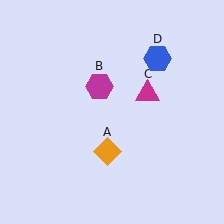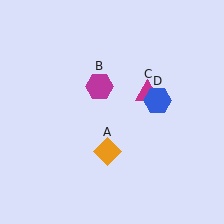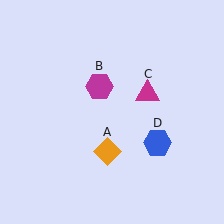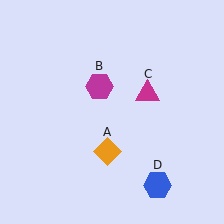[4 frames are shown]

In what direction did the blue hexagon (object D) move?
The blue hexagon (object D) moved down.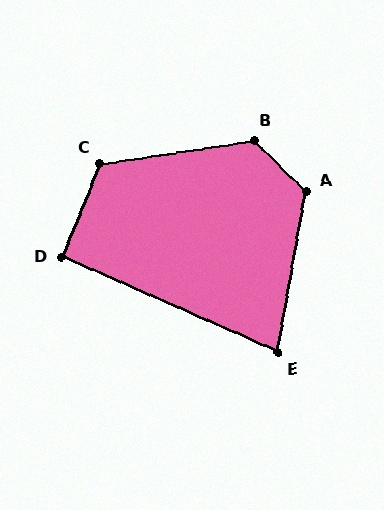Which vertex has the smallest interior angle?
E, at approximately 76 degrees.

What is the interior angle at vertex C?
Approximately 120 degrees (obtuse).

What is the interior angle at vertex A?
Approximately 125 degrees (obtuse).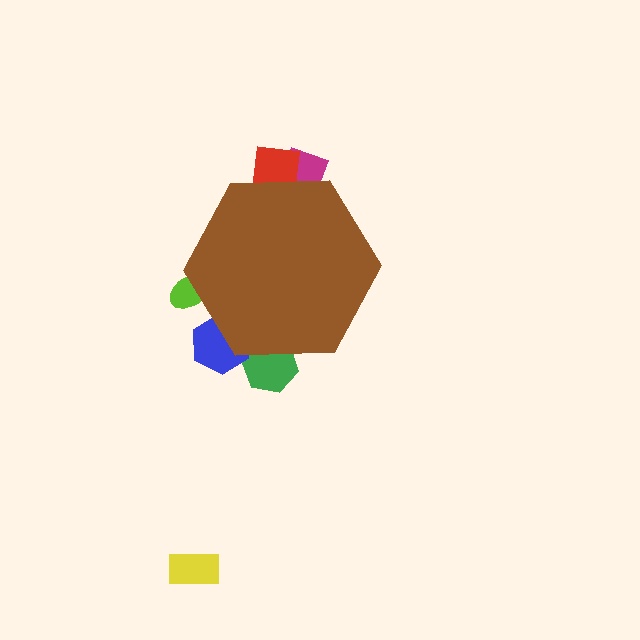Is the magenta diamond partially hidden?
Yes, the magenta diamond is partially hidden behind the brown hexagon.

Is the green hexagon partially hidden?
Yes, the green hexagon is partially hidden behind the brown hexagon.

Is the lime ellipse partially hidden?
Yes, the lime ellipse is partially hidden behind the brown hexagon.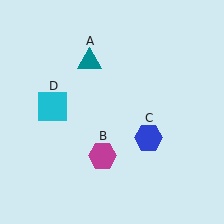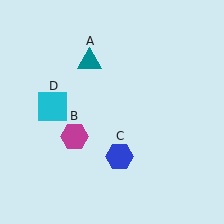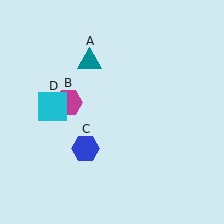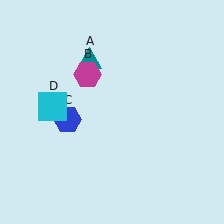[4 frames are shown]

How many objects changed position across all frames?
2 objects changed position: magenta hexagon (object B), blue hexagon (object C).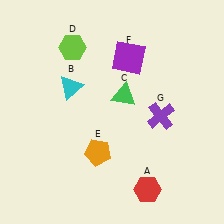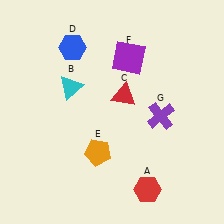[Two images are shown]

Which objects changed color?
C changed from green to red. D changed from lime to blue.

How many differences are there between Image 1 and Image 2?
There are 2 differences between the two images.